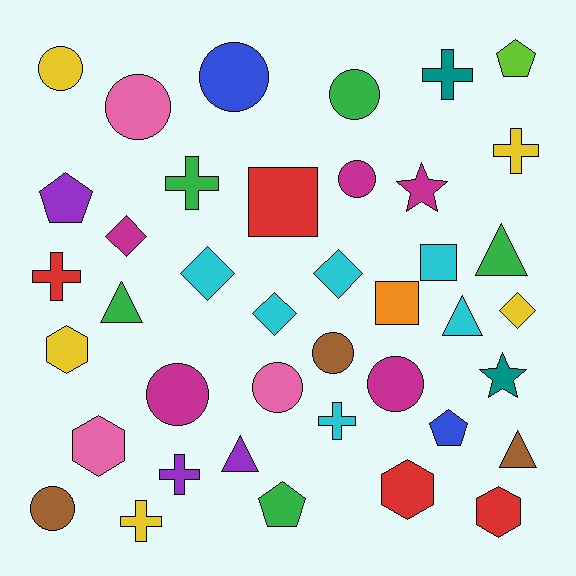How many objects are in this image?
There are 40 objects.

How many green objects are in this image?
There are 5 green objects.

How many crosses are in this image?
There are 7 crosses.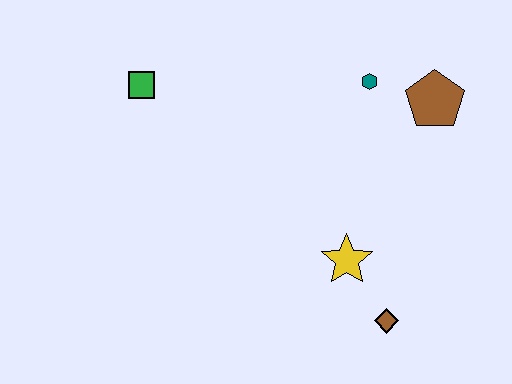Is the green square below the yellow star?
No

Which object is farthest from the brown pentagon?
The green square is farthest from the brown pentagon.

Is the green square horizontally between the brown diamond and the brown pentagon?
No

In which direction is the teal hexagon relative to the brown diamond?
The teal hexagon is above the brown diamond.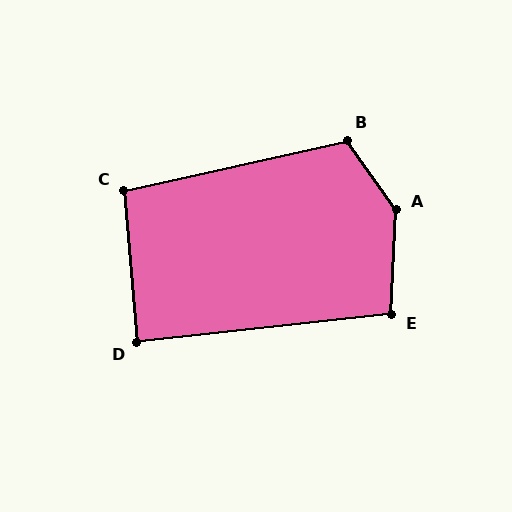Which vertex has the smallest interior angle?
D, at approximately 89 degrees.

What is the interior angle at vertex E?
Approximately 99 degrees (obtuse).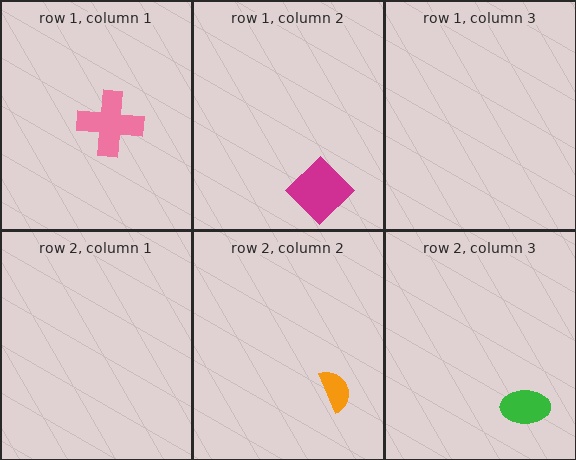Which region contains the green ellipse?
The row 2, column 3 region.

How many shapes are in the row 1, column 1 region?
1.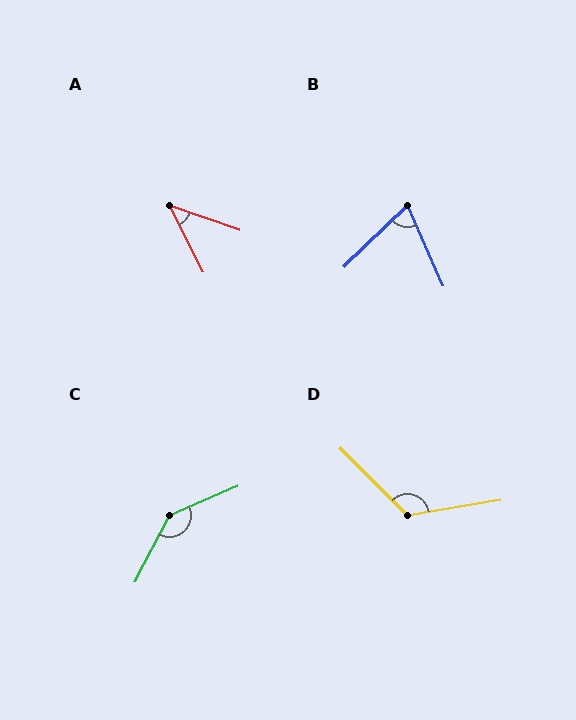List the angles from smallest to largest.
A (44°), B (70°), D (126°), C (141°).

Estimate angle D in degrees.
Approximately 126 degrees.